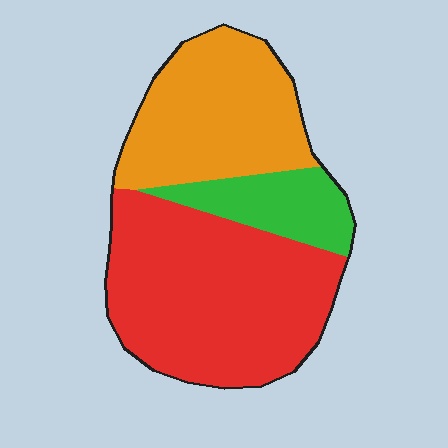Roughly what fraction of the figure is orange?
Orange covers about 35% of the figure.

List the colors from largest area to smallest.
From largest to smallest: red, orange, green.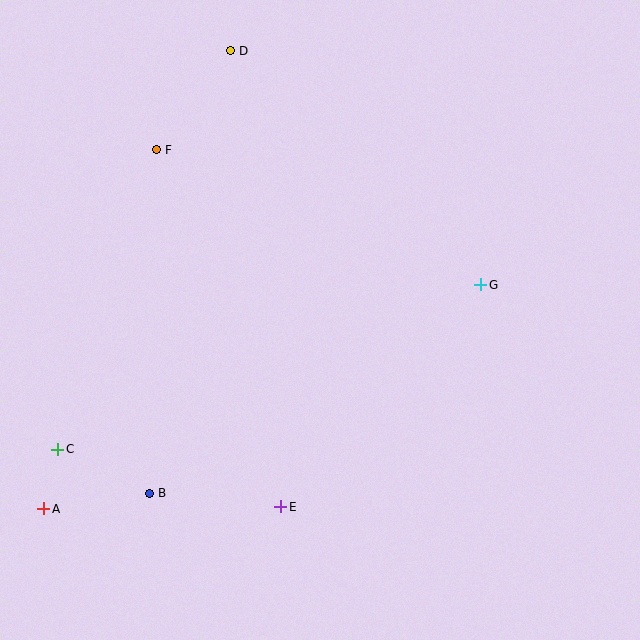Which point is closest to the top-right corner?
Point G is closest to the top-right corner.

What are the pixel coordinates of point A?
Point A is at (44, 509).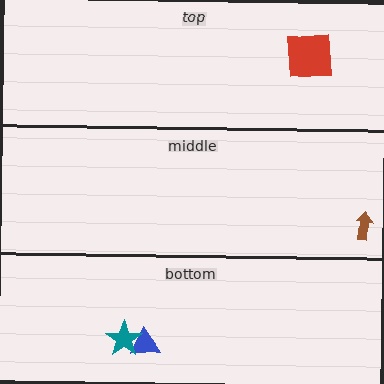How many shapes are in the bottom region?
2.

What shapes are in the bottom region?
The blue triangle, the teal star.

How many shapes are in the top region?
1.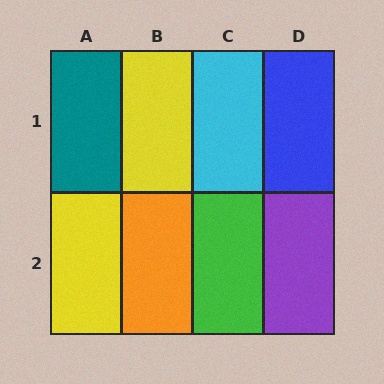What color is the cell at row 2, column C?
Green.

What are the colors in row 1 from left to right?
Teal, yellow, cyan, blue.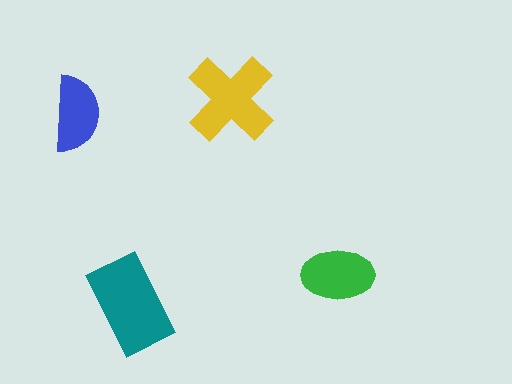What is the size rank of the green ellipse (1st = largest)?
3rd.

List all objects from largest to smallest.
The teal rectangle, the yellow cross, the green ellipse, the blue semicircle.